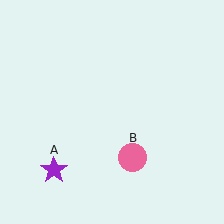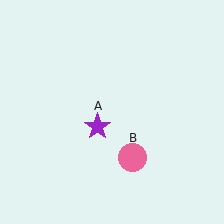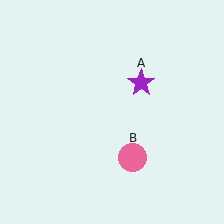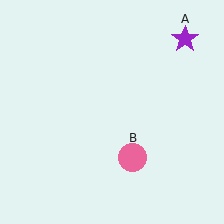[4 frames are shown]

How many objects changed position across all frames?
1 object changed position: purple star (object A).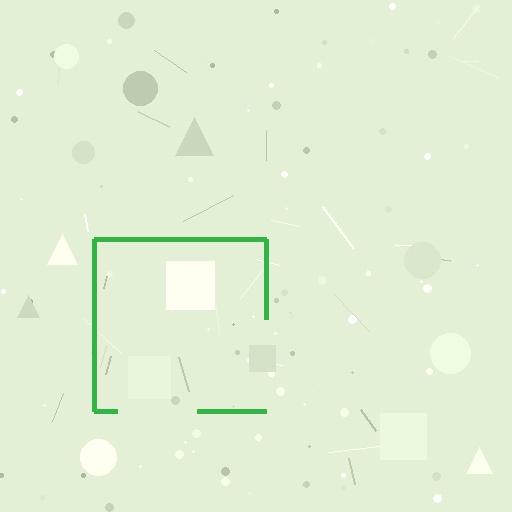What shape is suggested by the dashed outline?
The dashed outline suggests a square.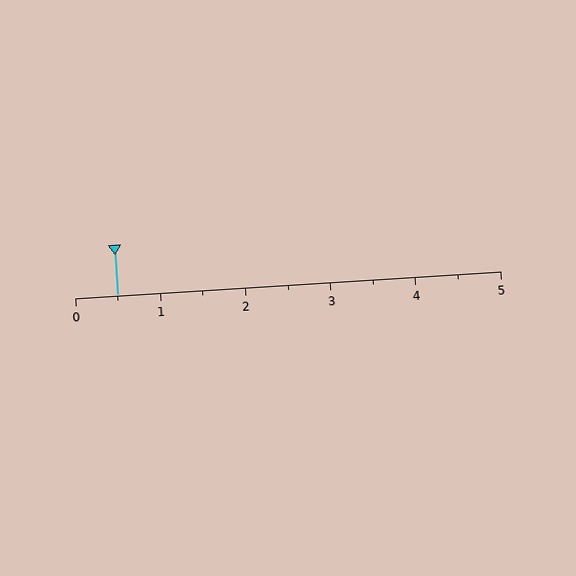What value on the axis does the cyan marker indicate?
The marker indicates approximately 0.5.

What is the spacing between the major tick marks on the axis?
The major ticks are spaced 1 apart.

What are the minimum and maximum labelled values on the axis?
The axis runs from 0 to 5.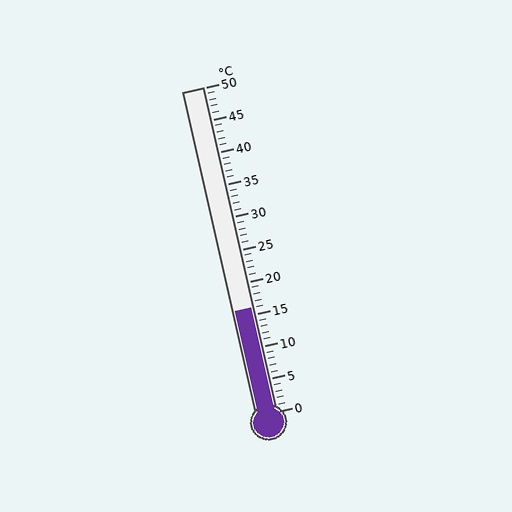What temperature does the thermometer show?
The thermometer shows approximately 16°C.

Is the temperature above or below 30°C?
The temperature is below 30°C.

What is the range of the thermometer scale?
The thermometer scale ranges from 0°C to 50°C.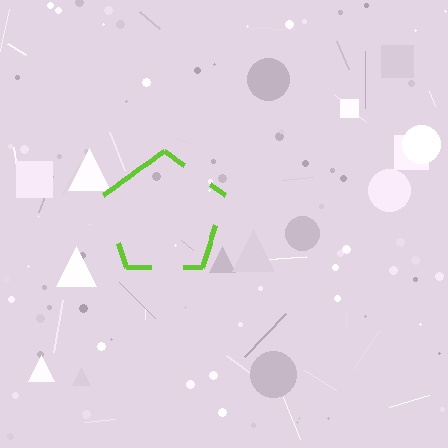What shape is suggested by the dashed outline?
The dashed outline suggests a pentagon.